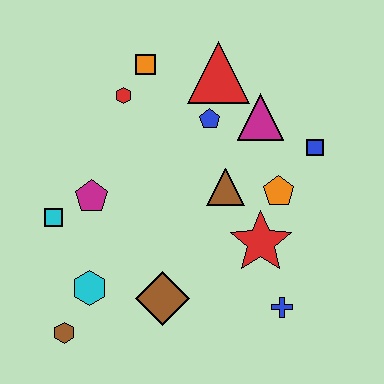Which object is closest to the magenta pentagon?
The cyan square is closest to the magenta pentagon.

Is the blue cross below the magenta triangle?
Yes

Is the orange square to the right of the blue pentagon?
No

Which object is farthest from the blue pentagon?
The brown hexagon is farthest from the blue pentagon.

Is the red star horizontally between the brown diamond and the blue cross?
Yes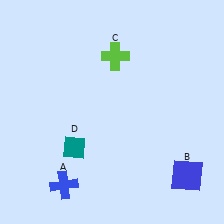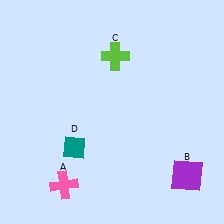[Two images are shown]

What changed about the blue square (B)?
In Image 1, B is blue. In Image 2, it changed to purple.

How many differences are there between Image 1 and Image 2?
There are 2 differences between the two images.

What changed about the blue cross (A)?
In Image 1, A is blue. In Image 2, it changed to pink.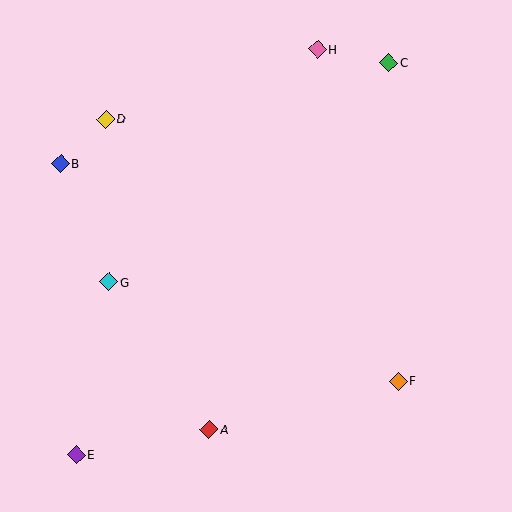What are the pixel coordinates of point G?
Point G is at (109, 282).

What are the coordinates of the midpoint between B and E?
The midpoint between B and E is at (68, 309).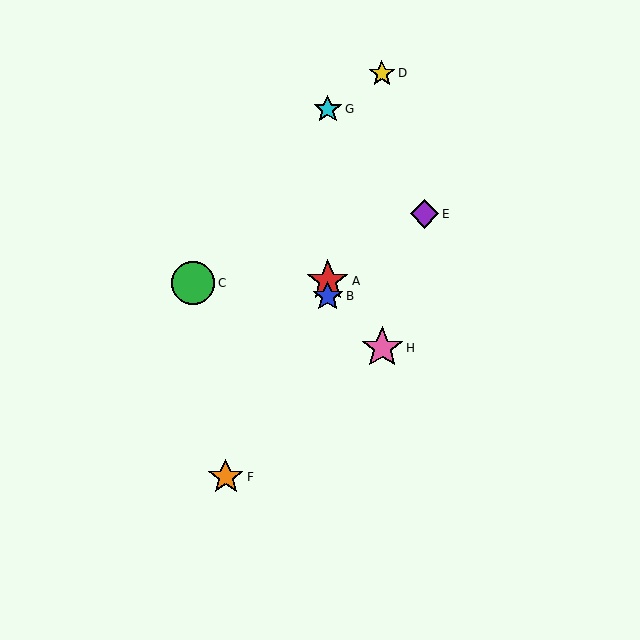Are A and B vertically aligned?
Yes, both are at x≈328.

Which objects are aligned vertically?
Objects A, B, G are aligned vertically.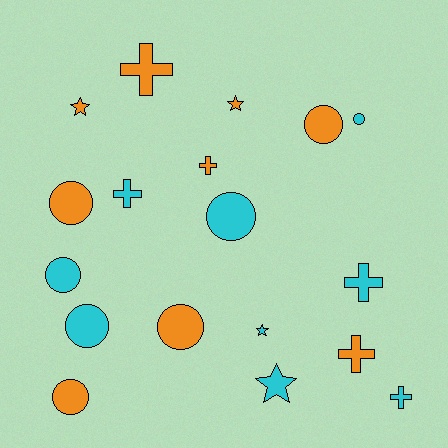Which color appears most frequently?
Cyan, with 9 objects.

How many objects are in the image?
There are 18 objects.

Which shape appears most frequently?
Circle, with 8 objects.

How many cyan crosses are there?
There are 3 cyan crosses.